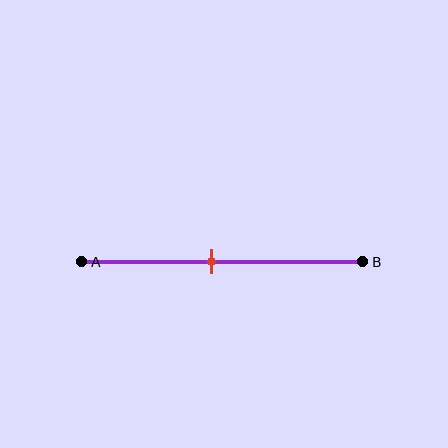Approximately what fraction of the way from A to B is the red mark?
The red mark is approximately 45% of the way from A to B.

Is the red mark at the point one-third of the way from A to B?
No, the mark is at about 45% from A, not at the 33% one-third point.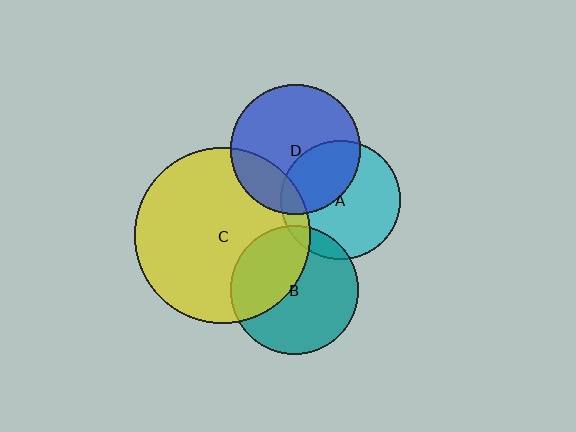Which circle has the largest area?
Circle C (yellow).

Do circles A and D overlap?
Yes.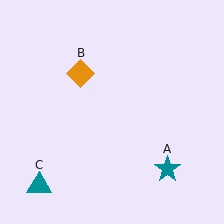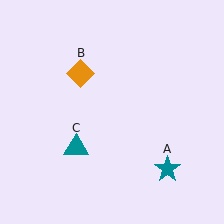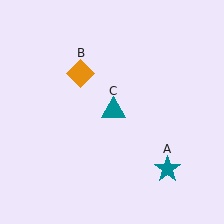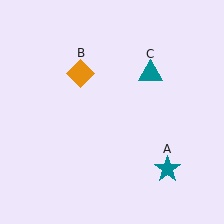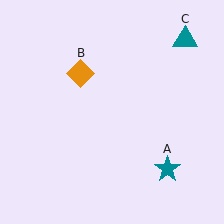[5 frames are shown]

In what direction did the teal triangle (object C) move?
The teal triangle (object C) moved up and to the right.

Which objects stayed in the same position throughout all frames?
Teal star (object A) and orange diamond (object B) remained stationary.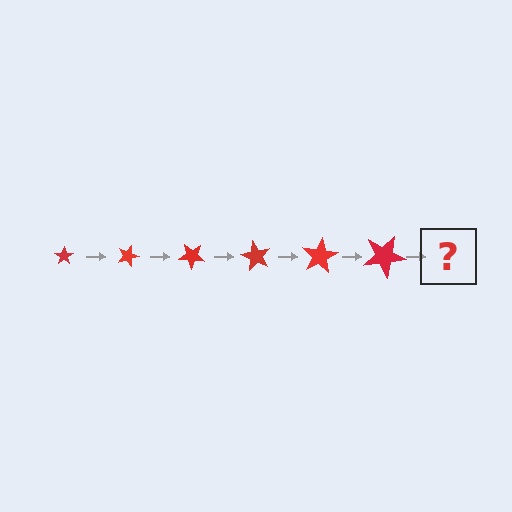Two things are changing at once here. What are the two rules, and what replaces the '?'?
The two rules are that the star grows larger each step and it rotates 20 degrees each step. The '?' should be a star, larger than the previous one and rotated 120 degrees from the start.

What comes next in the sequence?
The next element should be a star, larger than the previous one and rotated 120 degrees from the start.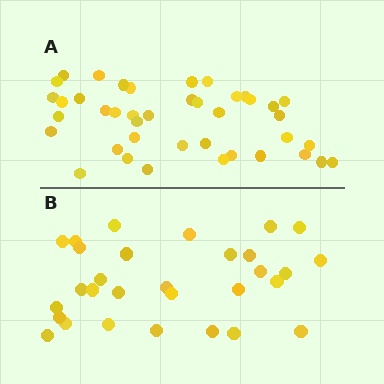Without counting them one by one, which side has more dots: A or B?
Region A (the top region) has more dots.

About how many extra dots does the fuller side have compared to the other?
Region A has roughly 12 or so more dots than region B.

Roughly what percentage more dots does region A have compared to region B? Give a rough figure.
About 35% more.